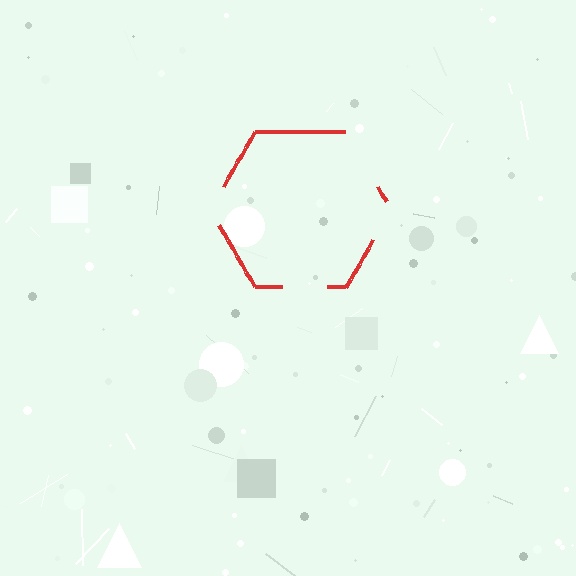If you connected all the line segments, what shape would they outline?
They would outline a hexagon.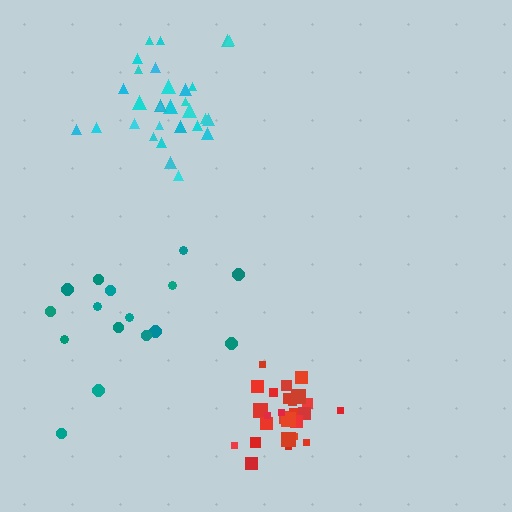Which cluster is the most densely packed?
Red.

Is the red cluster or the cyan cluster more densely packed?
Red.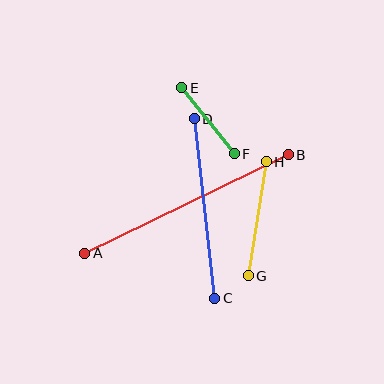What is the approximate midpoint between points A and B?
The midpoint is at approximately (186, 204) pixels.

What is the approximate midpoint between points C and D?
The midpoint is at approximately (204, 208) pixels.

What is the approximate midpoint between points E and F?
The midpoint is at approximately (208, 121) pixels.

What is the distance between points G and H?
The distance is approximately 115 pixels.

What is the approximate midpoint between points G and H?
The midpoint is at approximately (257, 219) pixels.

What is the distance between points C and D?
The distance is approximately 181 pixels.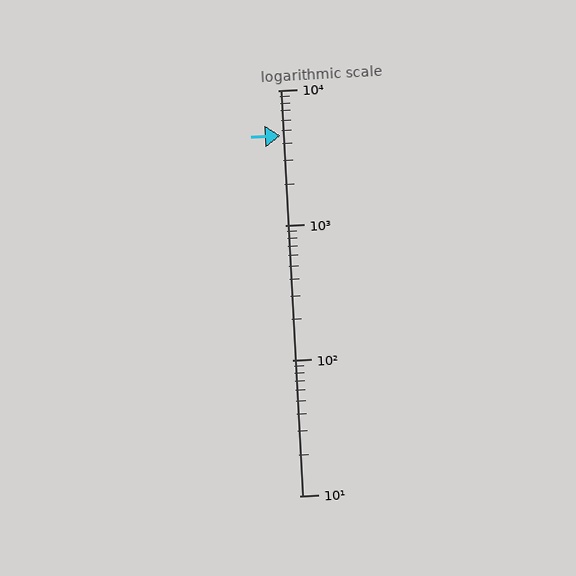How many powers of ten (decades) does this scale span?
The scale spans 3 decades, from 10 to 10000.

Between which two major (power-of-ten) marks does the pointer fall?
The pointer is between 1000 and 10000.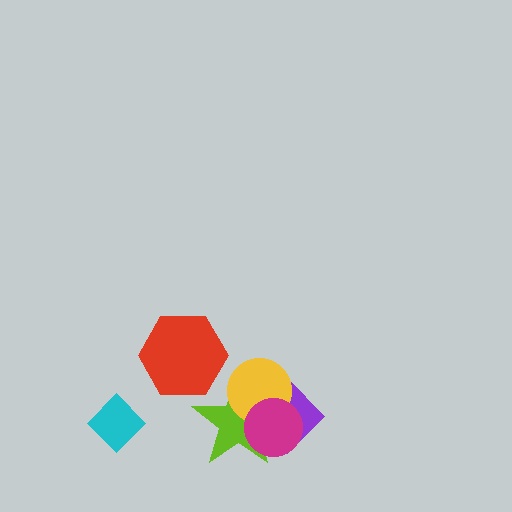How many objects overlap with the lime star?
3 objects overlap with the lime star.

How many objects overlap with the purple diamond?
3 objects overlap with the purple diamond.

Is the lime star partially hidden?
Yes, it is partially covered by another shape.